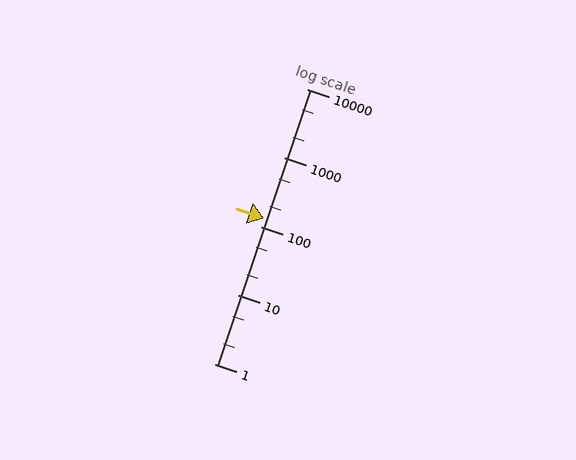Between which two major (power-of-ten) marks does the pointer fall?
The pointer is between 100 and 1000.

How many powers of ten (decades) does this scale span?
The scale spans 4 decades, from 1 to 10000.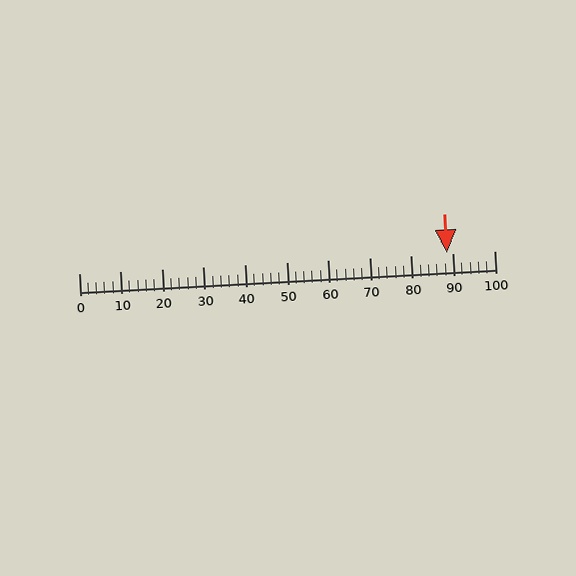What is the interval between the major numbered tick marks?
The major tick marks are spaced 10 units apart.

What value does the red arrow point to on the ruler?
The red arrow points to approximately 89.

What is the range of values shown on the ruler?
The ruler shows values from 0 to 100.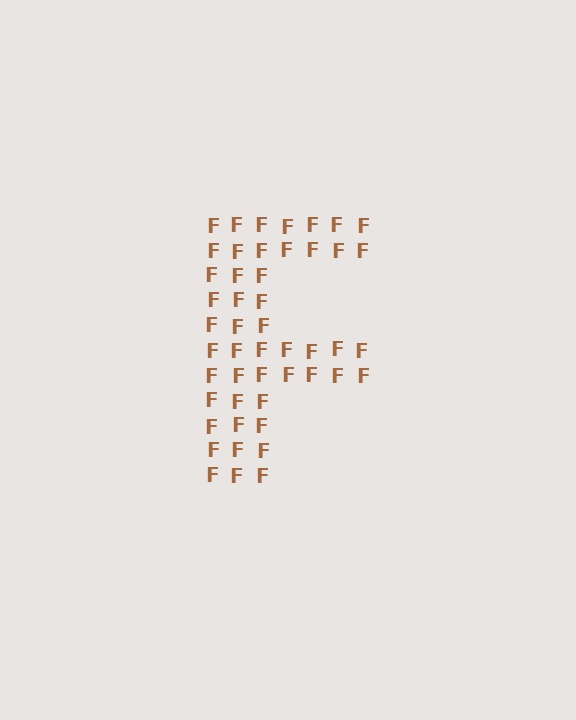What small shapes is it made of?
It is made of small letter F's.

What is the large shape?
The large shape is the letter F.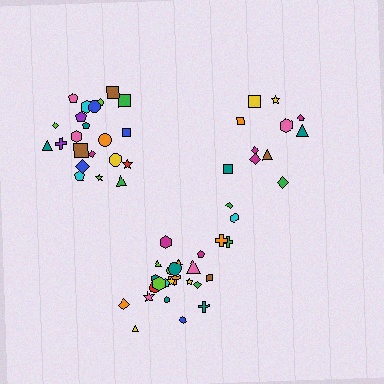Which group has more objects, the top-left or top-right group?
The top-left group.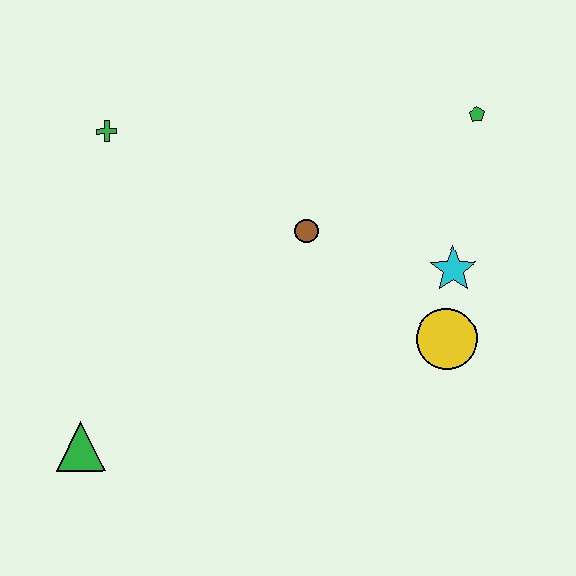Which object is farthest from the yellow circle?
The green cross is farthest from the yellow circle.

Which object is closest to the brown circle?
The cyan star is closest to the brown circle.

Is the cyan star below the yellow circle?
No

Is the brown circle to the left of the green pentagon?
Yes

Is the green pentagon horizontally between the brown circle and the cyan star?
No